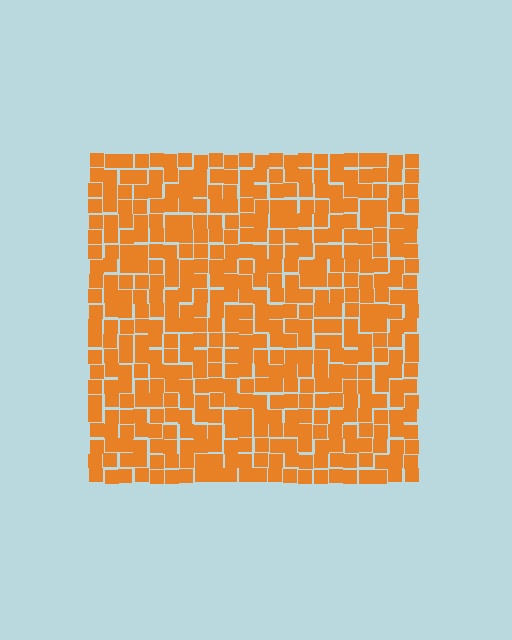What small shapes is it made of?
It is made of small squares.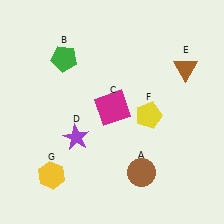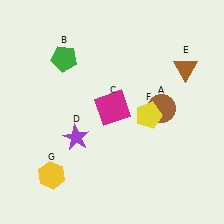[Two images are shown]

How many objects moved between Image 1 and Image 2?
1 object moved between the two images.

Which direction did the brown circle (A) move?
The brown circle (A) moved up.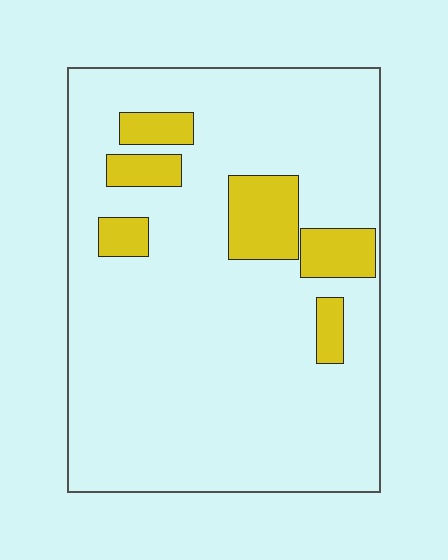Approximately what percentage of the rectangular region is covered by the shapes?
Approximately 15%.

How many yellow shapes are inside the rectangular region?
6.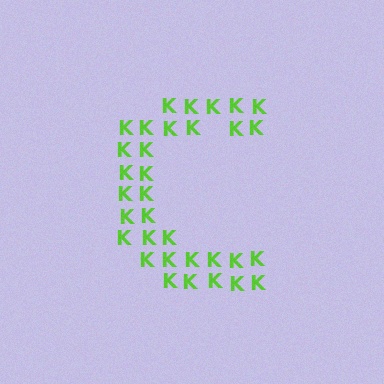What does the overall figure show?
The overall figure shows the letter C.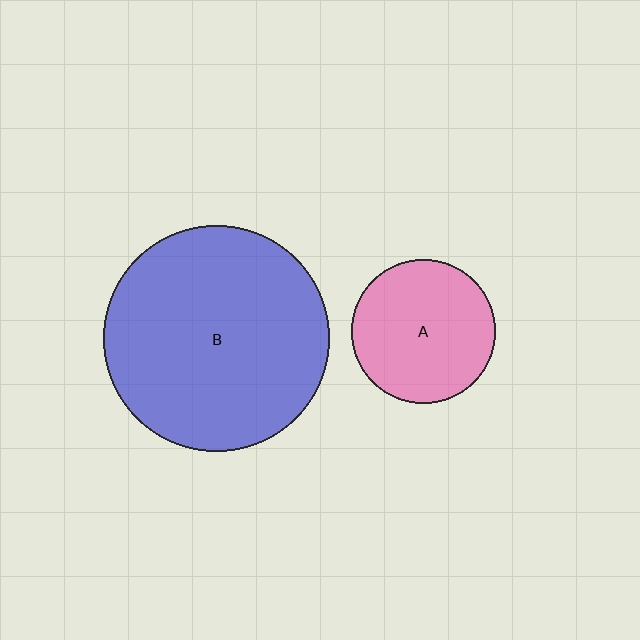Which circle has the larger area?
Circle B (blue).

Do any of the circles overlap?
No, none of the circles overlap.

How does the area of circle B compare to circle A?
Approximately 2.5 times.